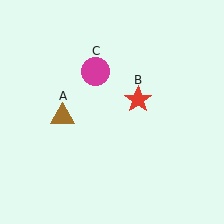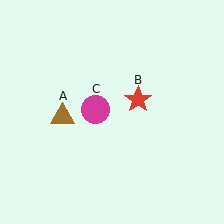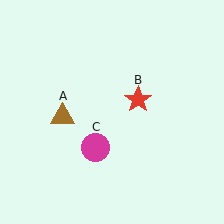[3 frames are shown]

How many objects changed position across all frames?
1 object changed position: magenta circle (object C).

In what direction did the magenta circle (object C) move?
The magenta circle (object C) moved down.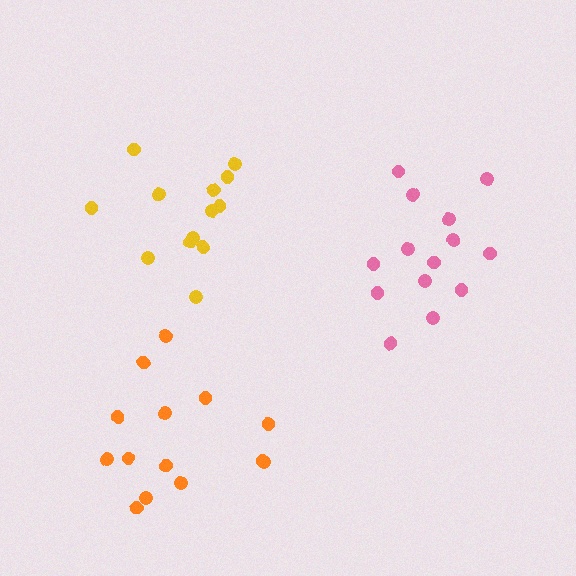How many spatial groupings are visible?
There are 3 spatial groupings.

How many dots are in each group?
Group 1: 14 dots, Group 2: 14 dots, Group 3: 13 dots (41 total).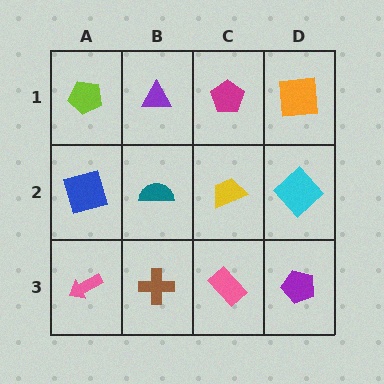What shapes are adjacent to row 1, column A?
A blue square (row 2, column A), a purple triangle (row 1, column B).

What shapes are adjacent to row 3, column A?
A blue square (row 2, column A), a brown cross (row 3, column B).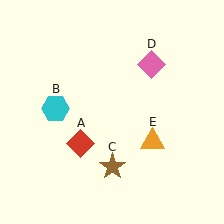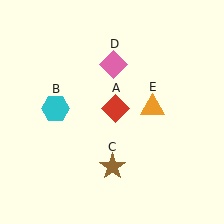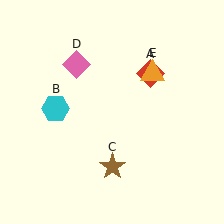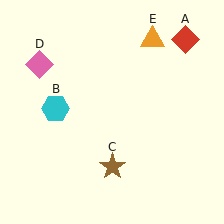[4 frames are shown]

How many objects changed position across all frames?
3 objects changed position: red diamond (object A), pink diamond (object D), orange triangle (object E).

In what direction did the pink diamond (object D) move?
The pink diamond (object D) moved left.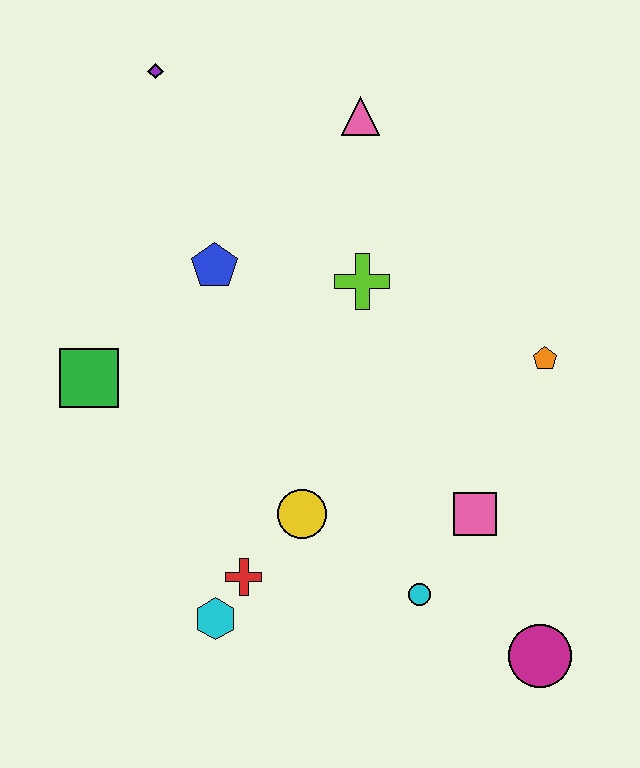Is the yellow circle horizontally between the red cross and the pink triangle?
Yes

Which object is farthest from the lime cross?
The magenta circle is farthest from the lime cross.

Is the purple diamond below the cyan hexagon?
No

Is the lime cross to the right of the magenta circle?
No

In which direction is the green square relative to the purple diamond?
The green square is below the purple diamond.